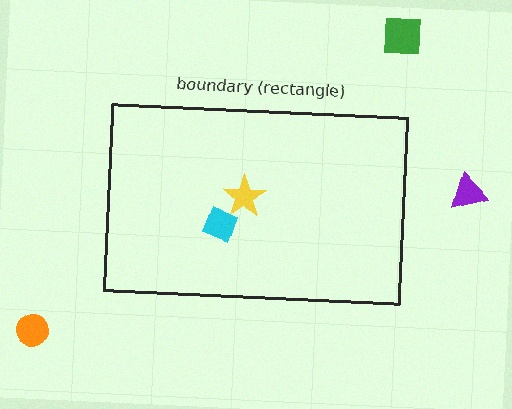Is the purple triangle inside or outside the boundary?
Outside.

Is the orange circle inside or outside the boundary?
Outside.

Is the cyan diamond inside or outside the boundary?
Inside.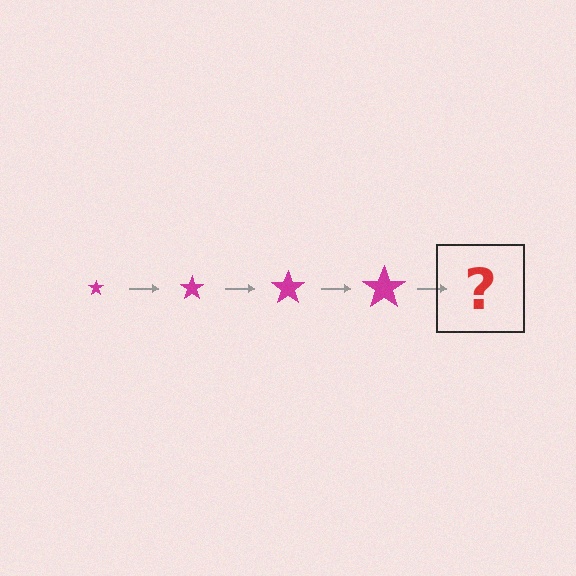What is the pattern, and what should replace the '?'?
The pattern is that the star gets progressively larger each step. The '?' should be a magenta star, larger than the previous one.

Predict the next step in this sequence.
The next step is a magenta star, larger than the previous one.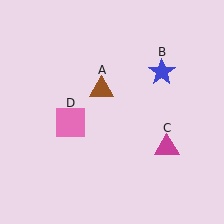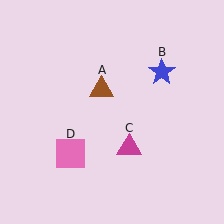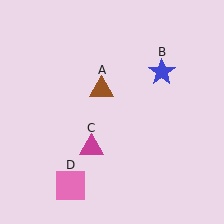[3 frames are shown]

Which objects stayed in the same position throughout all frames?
Brown triangle (object A) and blue star (object B) remained stationary.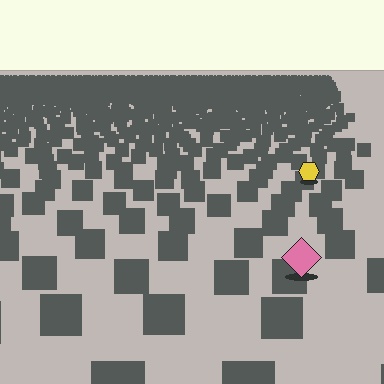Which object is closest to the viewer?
The pink diamond is closest. The texture marks near it are larger and more spread out.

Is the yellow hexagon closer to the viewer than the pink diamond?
No. The pink diamond is closer — you can tell from the texture gradient: the ground texture is coarser near it.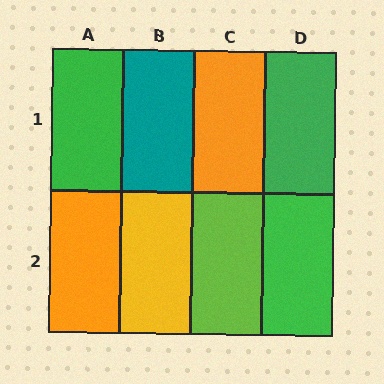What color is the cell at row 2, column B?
Yellow.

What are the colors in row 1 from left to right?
Green, teal, orange, green.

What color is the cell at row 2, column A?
Orange.